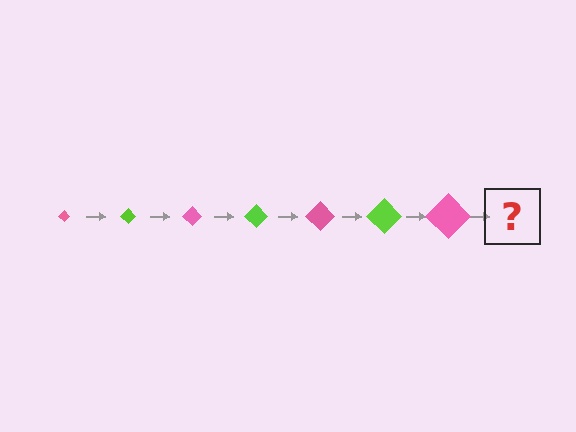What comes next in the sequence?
The next element should be a lime diamond, larger than the previous one.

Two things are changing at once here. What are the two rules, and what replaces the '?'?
The two rules are that the diamond grows larger each step and the color cycles through pink and lime. The '?' should be a lime diamond, larger than the previous one.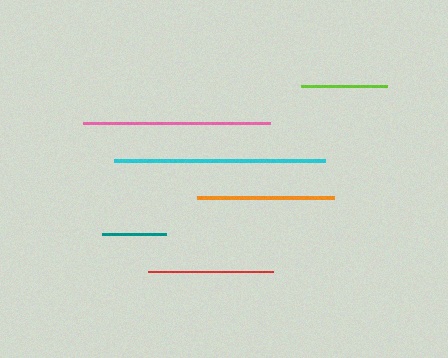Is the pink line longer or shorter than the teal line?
The pink line is longer than the teal line.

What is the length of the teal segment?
The teal segment is approximately 64 pixels long.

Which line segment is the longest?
The cyan line is the longest at approximately 211 pixels.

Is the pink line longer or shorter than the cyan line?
The cyan line is longer than the pink line.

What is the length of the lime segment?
The lime segment is approximately 85 pixels long.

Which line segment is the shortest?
The teal line is the shortest at approximately 64 pixels.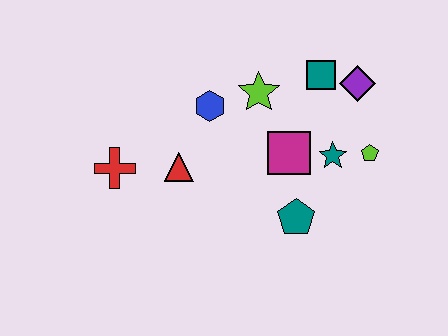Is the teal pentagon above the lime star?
No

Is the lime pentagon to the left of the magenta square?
No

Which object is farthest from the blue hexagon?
The lime pentagon is farthest from the blue hexagon.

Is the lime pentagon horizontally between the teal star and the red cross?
No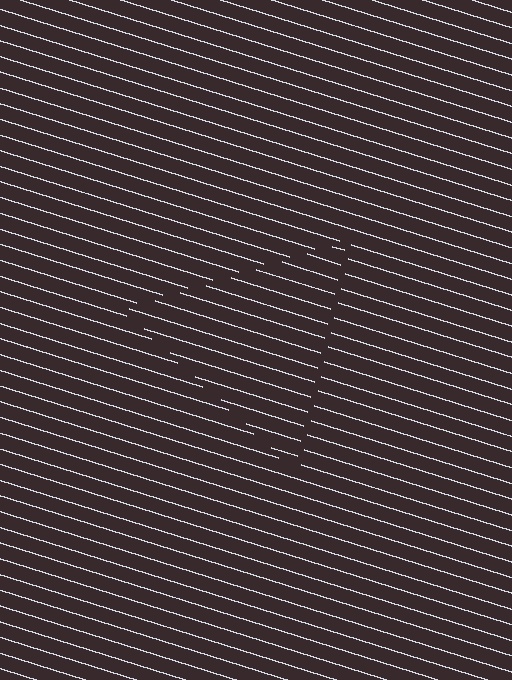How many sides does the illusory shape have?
3 sides — the line-ends trace a triangle.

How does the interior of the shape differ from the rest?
The interior of the shape contains the same grating, shifted by half a period — the contour is defined by the phase discontinuity where line-ends from the inner and outer gratings abut.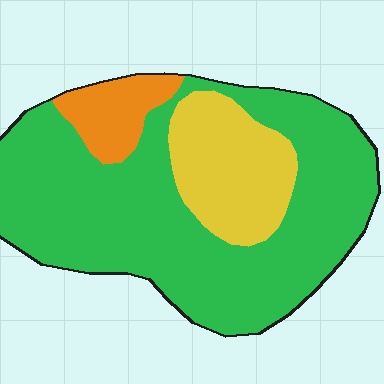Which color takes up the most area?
Green, at roughly 70%.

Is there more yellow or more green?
Green.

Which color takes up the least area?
Orange, at roughly 10%.